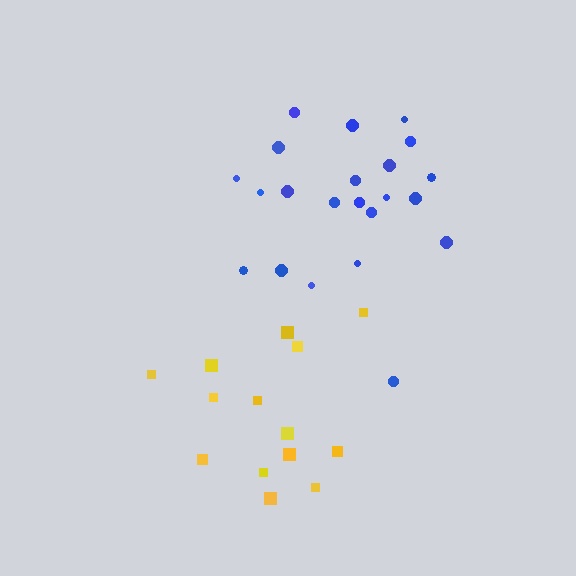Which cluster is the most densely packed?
Blue.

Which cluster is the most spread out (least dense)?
Yellow.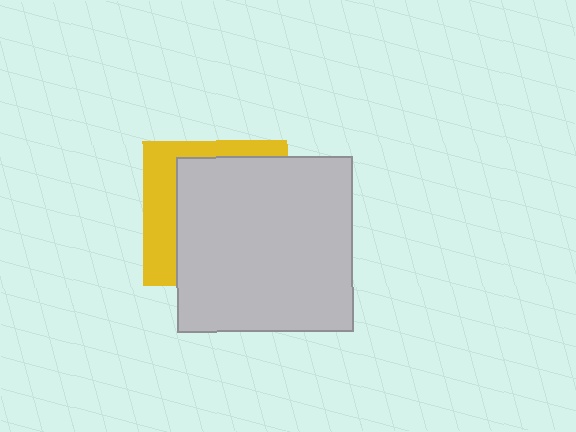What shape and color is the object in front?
The object in front is a light gray square.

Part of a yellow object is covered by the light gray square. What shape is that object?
It is a square.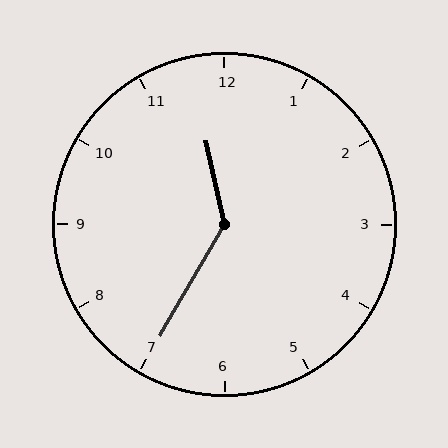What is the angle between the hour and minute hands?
Approximately 138 degrees.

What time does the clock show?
11:35.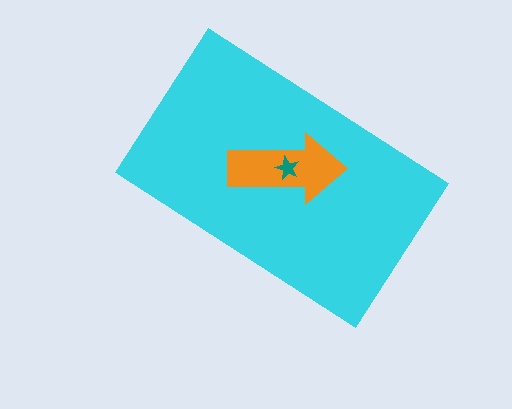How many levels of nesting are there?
3.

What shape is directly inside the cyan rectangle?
The orange arrow.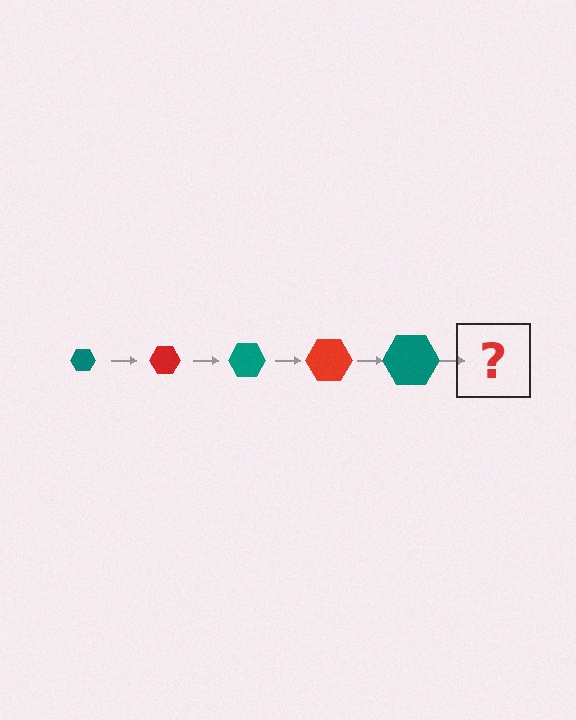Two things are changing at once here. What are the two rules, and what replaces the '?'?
The two rules are that the hexagon grows larger each step and the color cycles through teal and red. The '?' should be a red hexagon, larger than the previous one.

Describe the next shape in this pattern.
It should be a red hexagon, larger than the previous one.